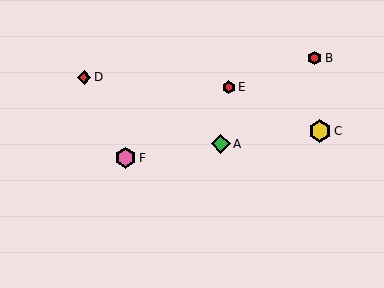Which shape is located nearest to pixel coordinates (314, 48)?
The red hexagon (labeled B) at (315, 58) is nearest to that location.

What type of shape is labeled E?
Shape E is a red hexagon.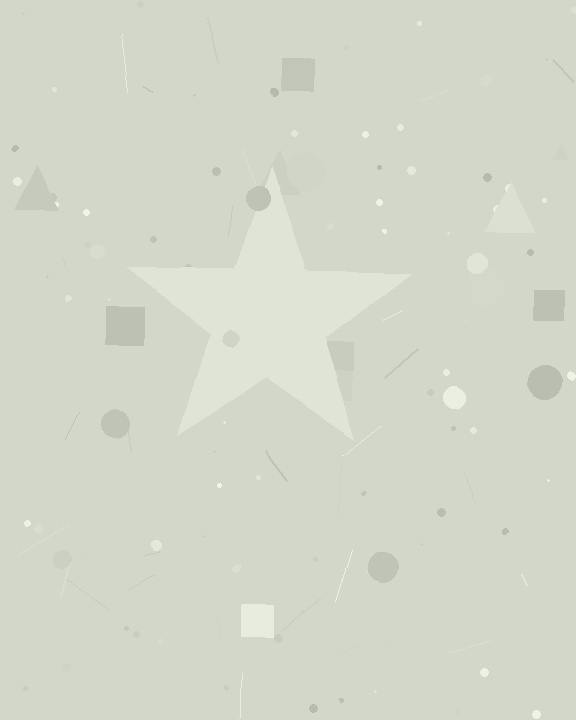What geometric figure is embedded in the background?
A star is embedded in the background.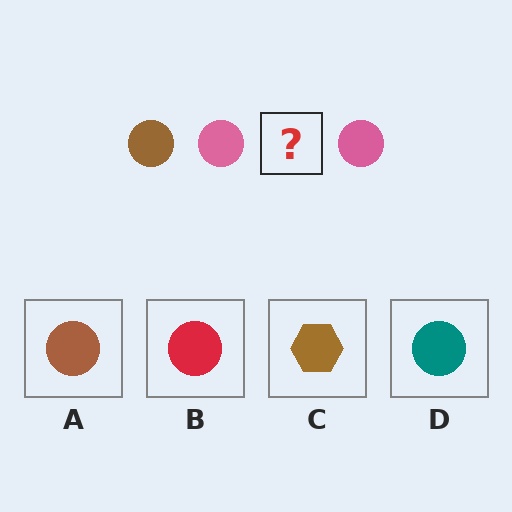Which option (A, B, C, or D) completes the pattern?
A.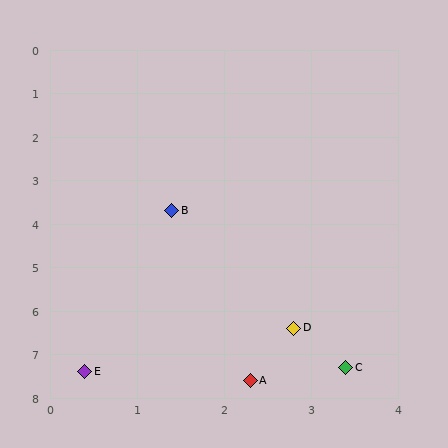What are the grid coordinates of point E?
Point E is at approximately (0.4, 7.4).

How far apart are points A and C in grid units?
Points A and C are about 1.1 grid units apart.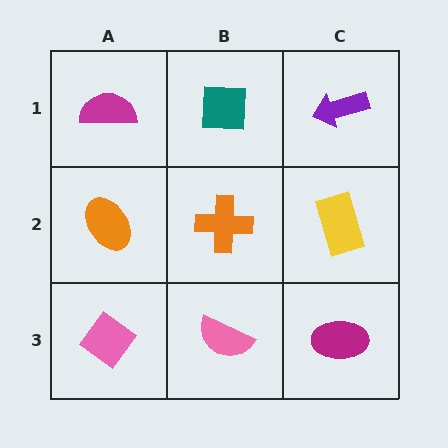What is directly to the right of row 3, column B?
A magenta ellipse.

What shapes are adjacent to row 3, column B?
An orange cross (row 2, column B), a pink diamond (row 3, column A), a magenta ellipse (row 3, column C).